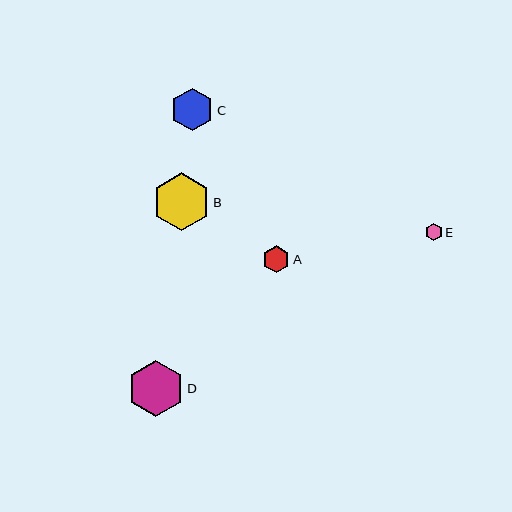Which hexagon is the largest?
Hexagon B is the largest with a size of approximately 58 pixels.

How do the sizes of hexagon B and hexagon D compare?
Hexagon B and hexagon D are approximately the same size.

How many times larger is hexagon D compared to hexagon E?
Hexagon D is approximately 3.3 times the size of hexagon E.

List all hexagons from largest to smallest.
From largest to smallest: B, D, C, A, E.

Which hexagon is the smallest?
Hexagon E is the smallest with a size of approximately 17 pixels.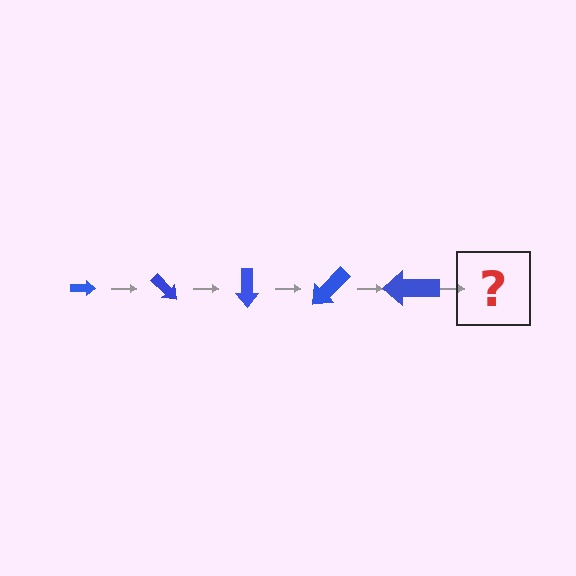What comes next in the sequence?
The next element should be an arrow, larger than the previous one and rotated 225 degrees from the start.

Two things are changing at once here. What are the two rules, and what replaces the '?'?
The two rules are that the arrow grows larger each step and it rotates 45 degrees each step. The '?' should be an arrow, larger than the previous one and rotated 225 degrees from the start.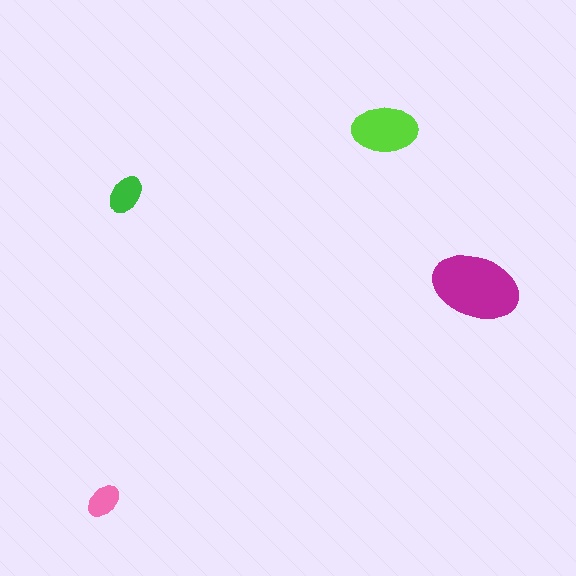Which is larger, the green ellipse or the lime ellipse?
The lime one.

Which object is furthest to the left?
The pink ellipse is leftmost.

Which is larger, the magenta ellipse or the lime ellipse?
The magenta one.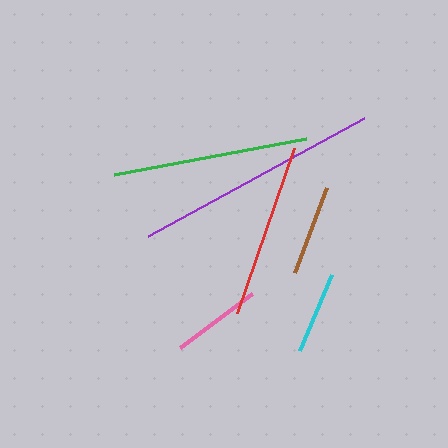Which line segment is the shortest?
The cyan line is the shortest at approximately 82 pixels.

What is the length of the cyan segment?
The cyan segment is approximately 82 pixels long.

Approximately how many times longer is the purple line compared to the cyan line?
The purple line is approximately 3.0 times the length of the cyan line.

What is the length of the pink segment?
The pink segment is approximately 90 pixels long.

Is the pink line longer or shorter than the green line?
The green line is longer than the pink line.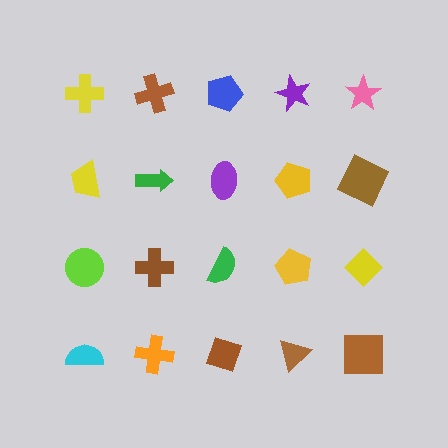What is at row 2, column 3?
A purple ellipse.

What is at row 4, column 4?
A brown triangle.